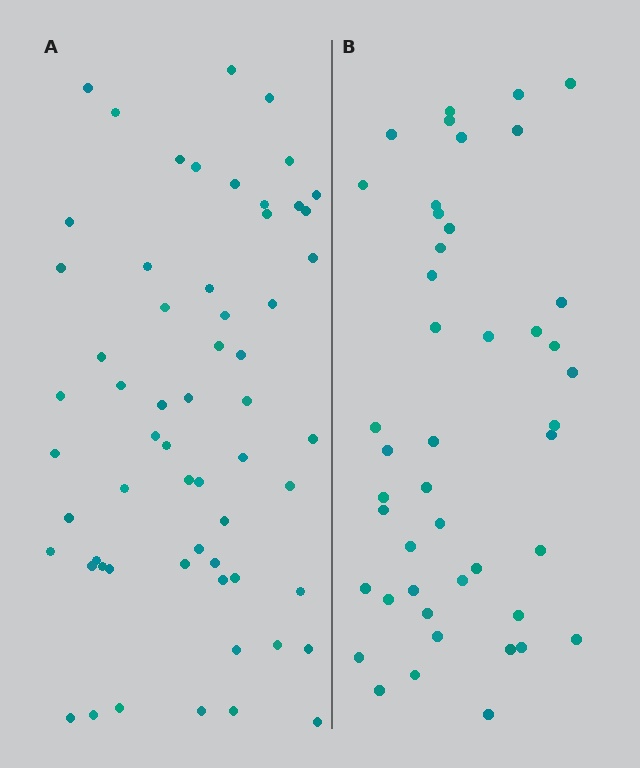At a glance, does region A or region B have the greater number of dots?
Region A (the left region) has more dots.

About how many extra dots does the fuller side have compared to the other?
Region A has approximately 15 more dots than region B.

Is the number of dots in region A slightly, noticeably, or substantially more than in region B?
Region A has noticeably more, but not dramatically so. The ratio is roughly 1.3 to 1.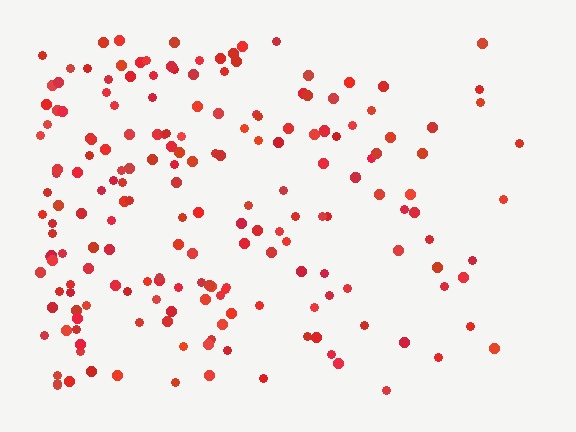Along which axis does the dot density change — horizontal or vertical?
Horizontal.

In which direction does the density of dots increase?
From right to left, with the left side densest.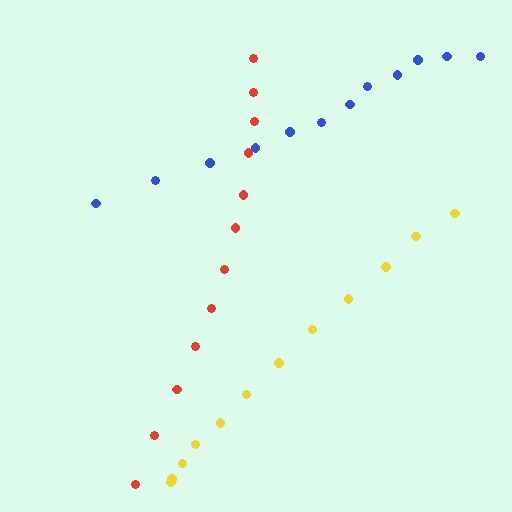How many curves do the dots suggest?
There are 3 distinct paths.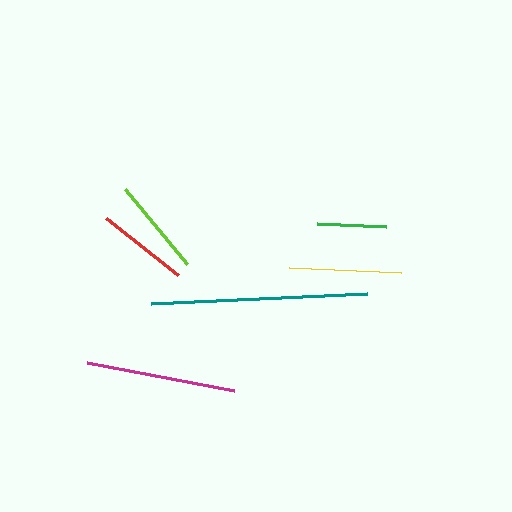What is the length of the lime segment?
The lime segment is approximately 97 pixels long.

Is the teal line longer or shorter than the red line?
The teal line is longer than the red line.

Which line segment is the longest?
The teal line is the longest at approximately 216 pixels.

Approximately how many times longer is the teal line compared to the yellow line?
The teal line is approximately 1.9 times the length of the yellow line.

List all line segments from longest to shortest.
From longest to shortest: teal, magenta, yellow, lime, red, green.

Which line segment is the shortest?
The green line is the shortest at approximately 70 pixels.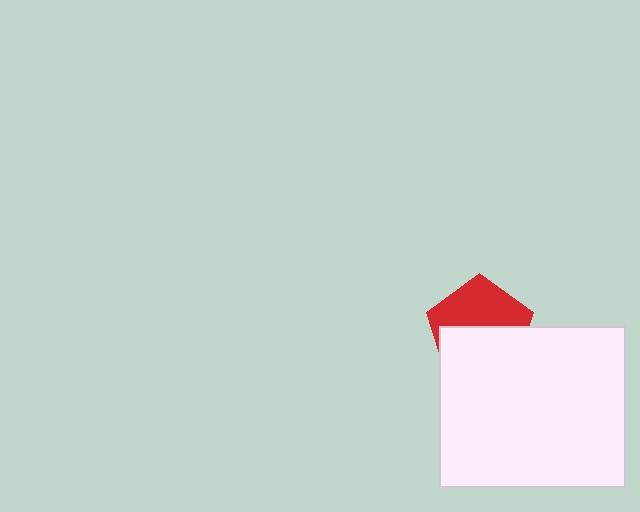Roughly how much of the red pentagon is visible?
About half of it is visible (roughly 47%).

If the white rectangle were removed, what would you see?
You would see the complete red pentagon.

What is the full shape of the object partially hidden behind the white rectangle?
The partially hidden object is a red pentagon.